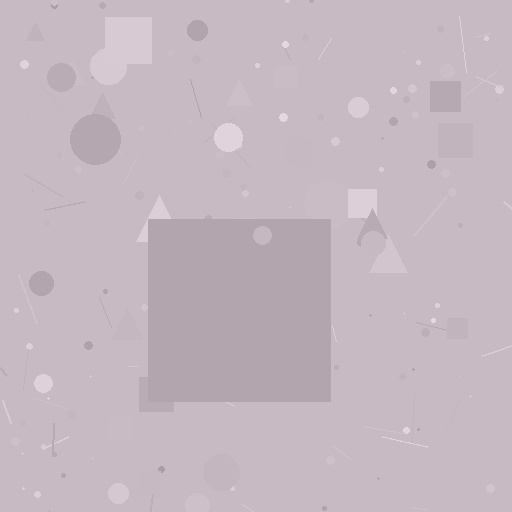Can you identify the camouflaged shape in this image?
The camouflaged shape is a square.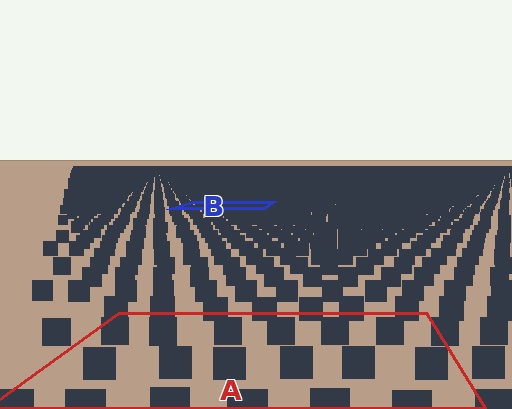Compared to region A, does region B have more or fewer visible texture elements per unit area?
Region B has more texture elements per unit area — they are packed more densely because it is farther away.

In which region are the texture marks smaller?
The texture marks are smaller in region B, because it is farther away.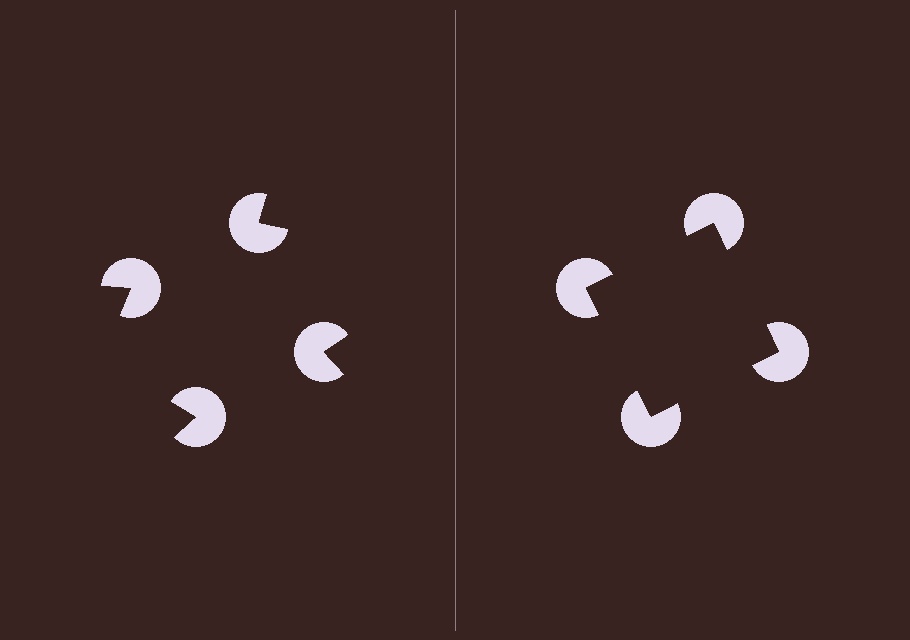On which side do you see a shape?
An illusory square appears on the right side. On the left side the wedge cuts are rotated, so no coherent shape forms.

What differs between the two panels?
The pac-man discs are positioned identically on both sides; only the wedge orientations differ. On the right they align to a square; on the left they are misaligned.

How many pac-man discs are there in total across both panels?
8 — 4 on each side.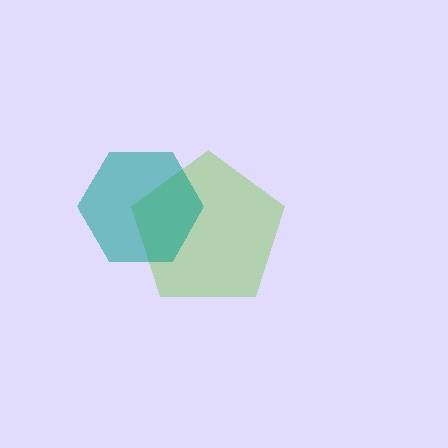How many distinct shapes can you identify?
There are 2 distinct shapes: a lime pentagon, a teal hexagon.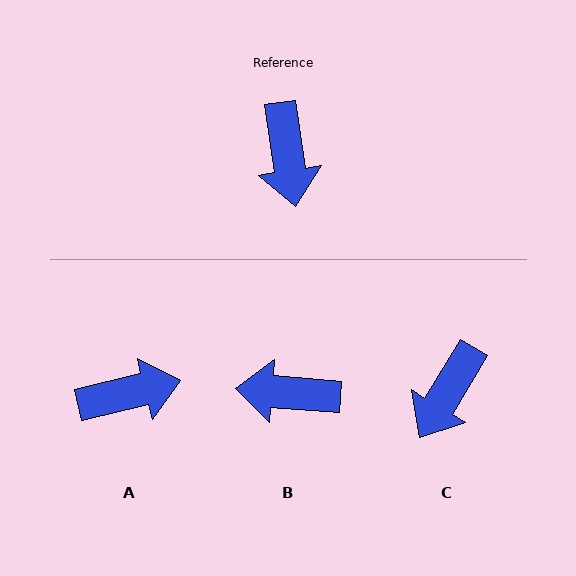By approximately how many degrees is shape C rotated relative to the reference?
Approximately 39 degrees clockwise.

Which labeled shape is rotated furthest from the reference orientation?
B, about 103 degrees away.